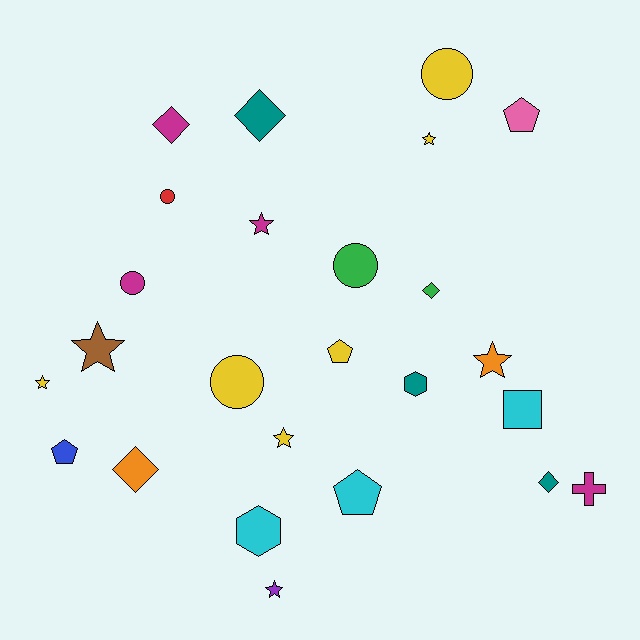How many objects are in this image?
There are 25 objects.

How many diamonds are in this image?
There are 5 diamonds.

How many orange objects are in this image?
There are 2 orange objects.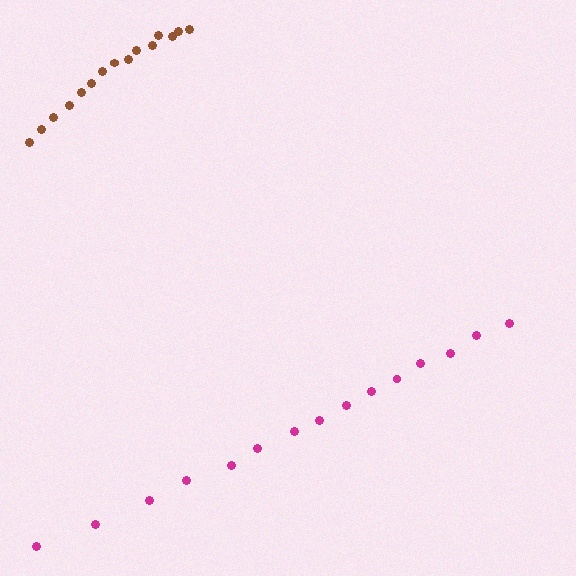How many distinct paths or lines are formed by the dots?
There are 2 distinct paths.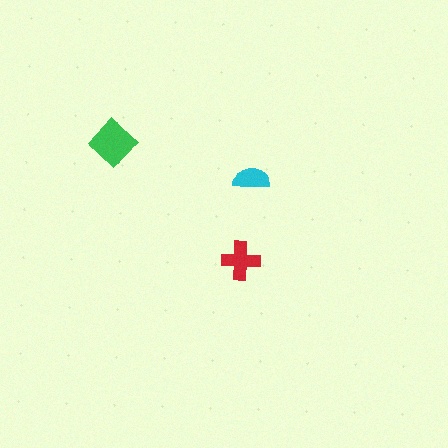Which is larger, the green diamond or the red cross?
The green diamond.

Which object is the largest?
The green diamond.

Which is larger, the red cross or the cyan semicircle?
The red cross.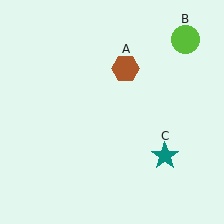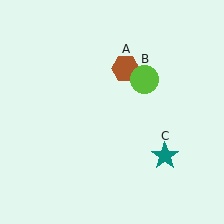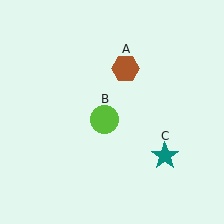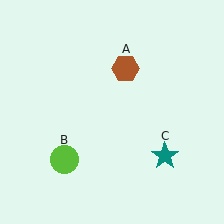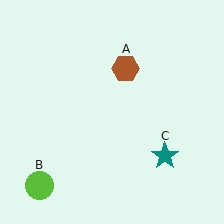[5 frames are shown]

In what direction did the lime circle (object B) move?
The lime circle (object B) moved down and to the left.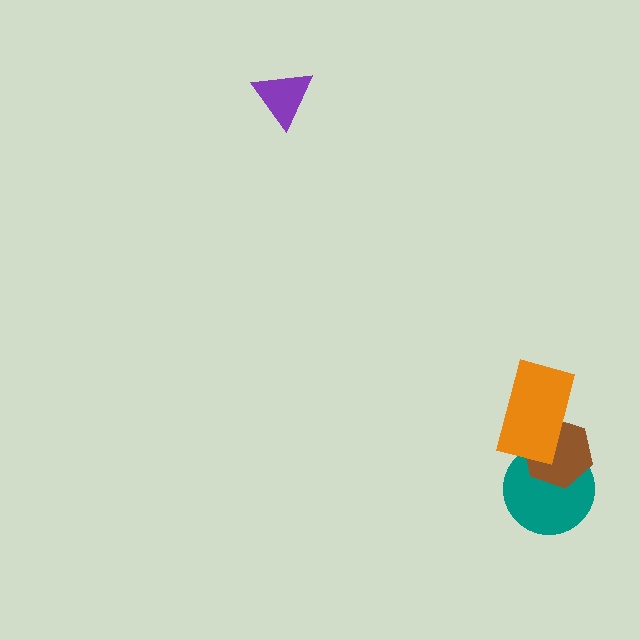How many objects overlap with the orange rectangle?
2 objects overlap with the orange rectangle.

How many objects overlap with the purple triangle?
0 objects overlap with the purple triangle.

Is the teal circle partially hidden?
Yes, it is partially covered by another shape.